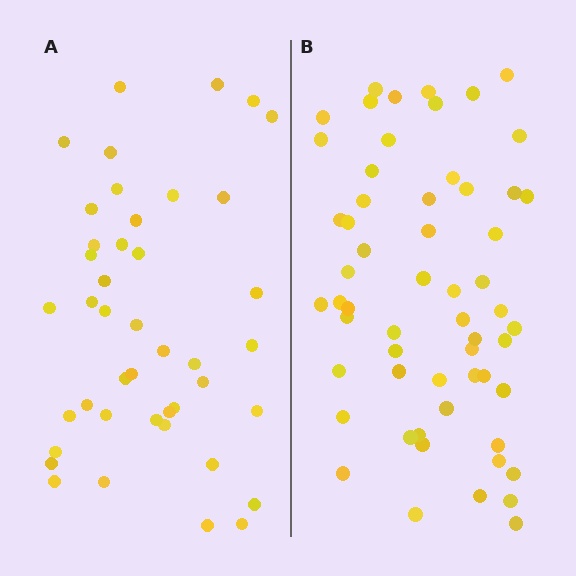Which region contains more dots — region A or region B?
Region B (the right region) has more dots.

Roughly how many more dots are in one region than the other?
Region B has approximately 15 more dots than region A.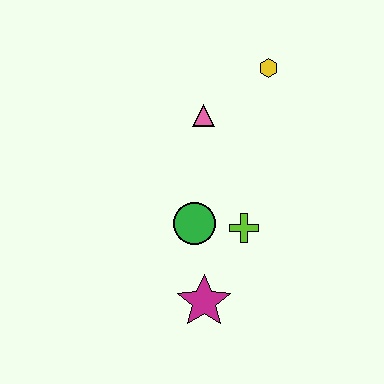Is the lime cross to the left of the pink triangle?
No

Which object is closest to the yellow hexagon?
The pink triangle is closest to the yellow hexagon.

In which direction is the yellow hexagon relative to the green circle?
The yellow hexagon is above the green circle.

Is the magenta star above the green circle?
No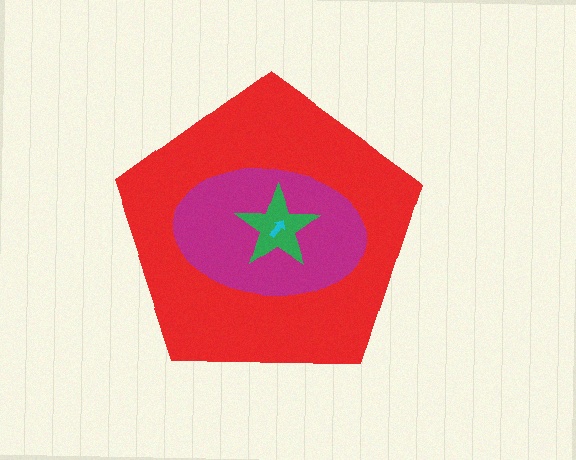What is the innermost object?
The cyan arrow.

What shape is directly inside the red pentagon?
The magenta ellipse.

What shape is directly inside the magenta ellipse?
The green star.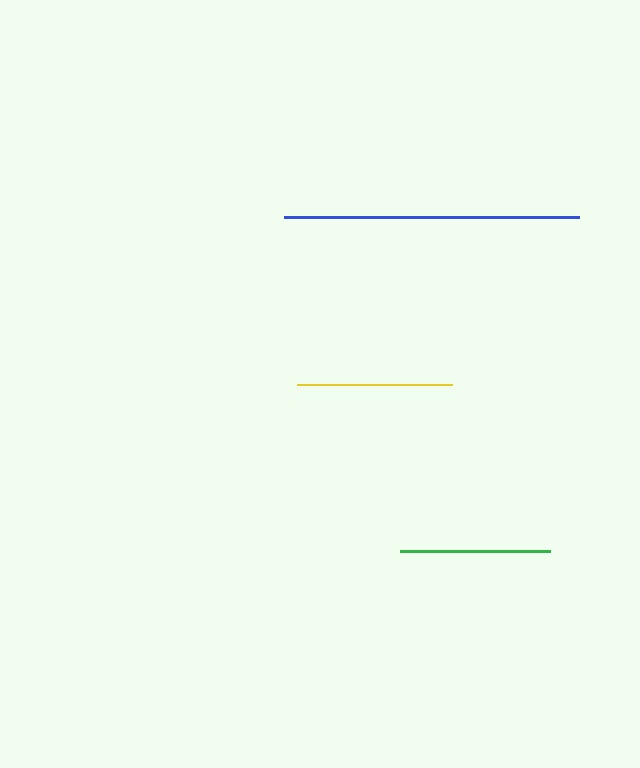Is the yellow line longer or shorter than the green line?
The yellow line is longer than the green line.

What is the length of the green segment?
The green segment is approximately 151 pixels long.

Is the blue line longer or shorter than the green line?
The blue line is longer than the green line.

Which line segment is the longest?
The blue line is the longest at approximately 294 pixels.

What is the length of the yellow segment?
The yellow segment is approximately 155 pixels long.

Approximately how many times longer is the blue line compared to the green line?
The blue line is approximately 2.0 times the length of the green line.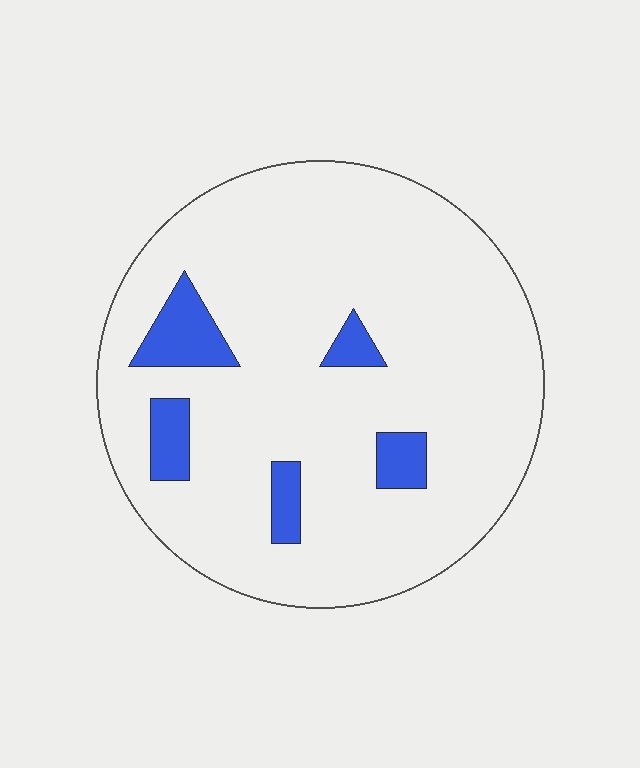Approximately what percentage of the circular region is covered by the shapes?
Approximately 10%.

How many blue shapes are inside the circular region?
5.